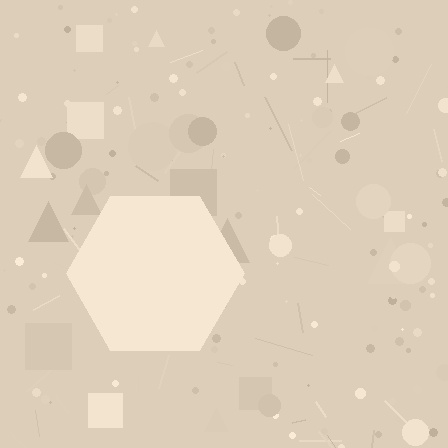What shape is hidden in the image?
A hexagon is hidden in the image.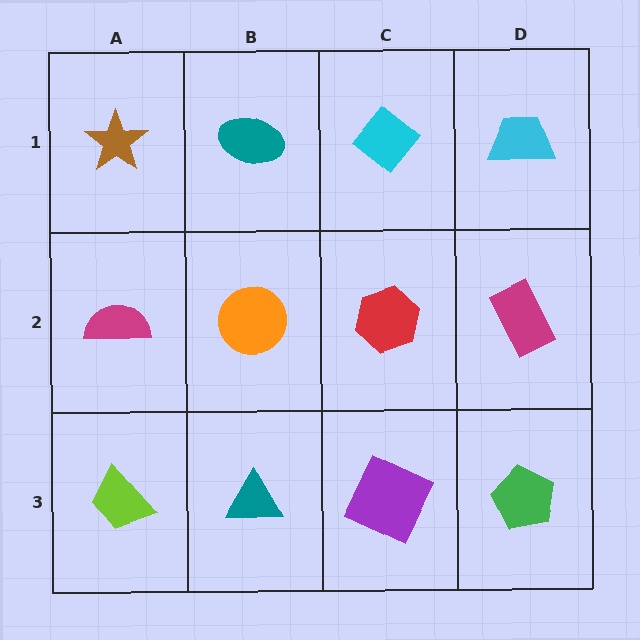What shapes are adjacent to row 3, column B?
An orange circle (row 2, column B), a lime trapezoid (row 3, column A), a purple square (row 3, column C).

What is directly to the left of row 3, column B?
A lime trapezoid.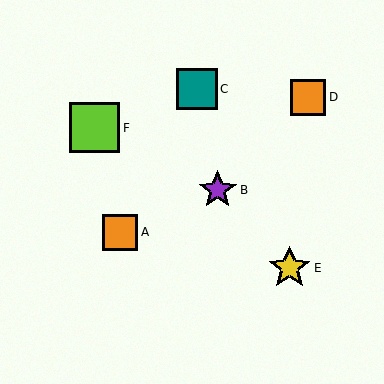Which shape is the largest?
The lime square (labeled F) is the largest.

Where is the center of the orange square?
The center of the orange square is at (120, 232).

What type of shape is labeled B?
Shape B is a purple star.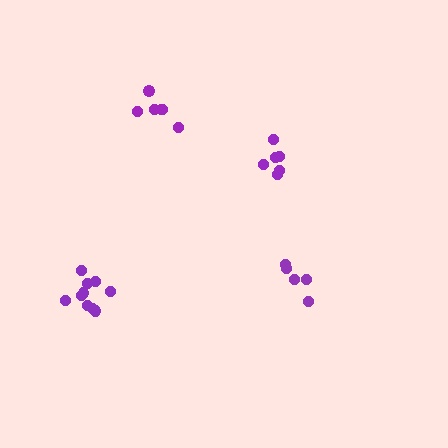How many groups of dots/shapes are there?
There are 4 groups.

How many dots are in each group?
Group 1: 5 dots, Group 2: 6 dots, Group 3: 10 dots, Group 4: 6 dots (27 total).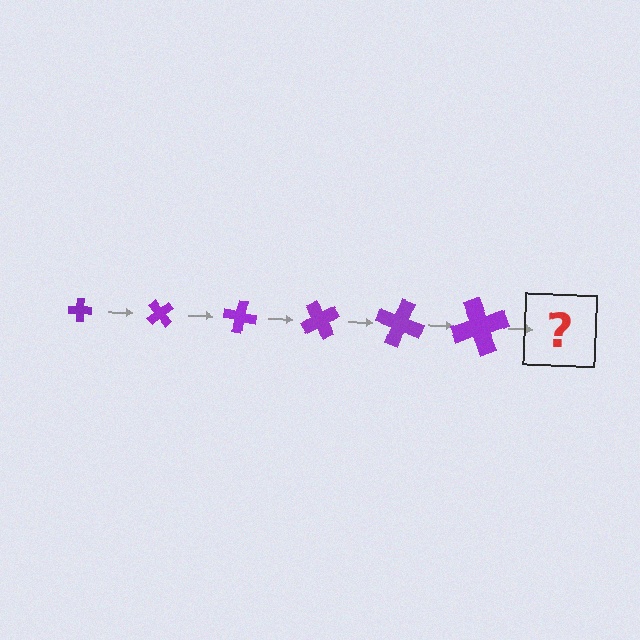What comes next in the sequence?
The next element should be a cross, larger than the previous one and rotated 300 degrees from the start.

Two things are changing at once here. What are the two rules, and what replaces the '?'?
The two rules are that the cross grows larger each step and it rotates 50 degrees each step. The '?' should be a cross, larger than the previous one and rotated 300 degrees from the start.